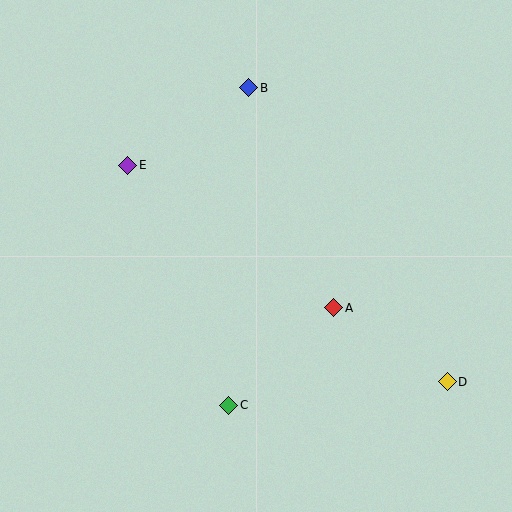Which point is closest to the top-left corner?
Point E is closest to the top-left corner.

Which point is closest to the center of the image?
Point A at (334, 308) is closest to the center.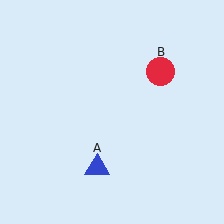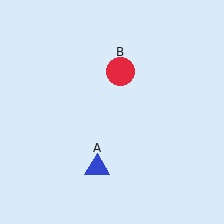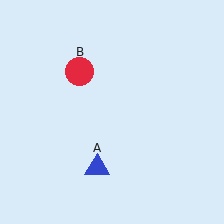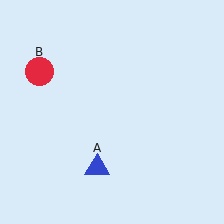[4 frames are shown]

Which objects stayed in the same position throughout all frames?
Blue triangle (object A) remained stationary.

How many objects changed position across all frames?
1 object changed position: red circle (object B).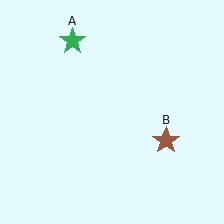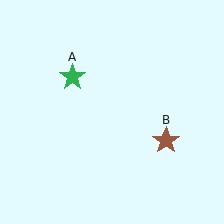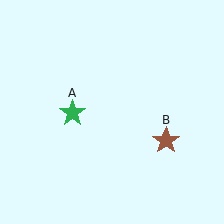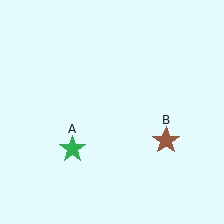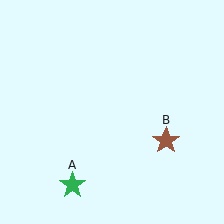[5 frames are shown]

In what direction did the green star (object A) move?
The green star (object A) moved down.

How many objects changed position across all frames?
1 object changed position: green star (object A).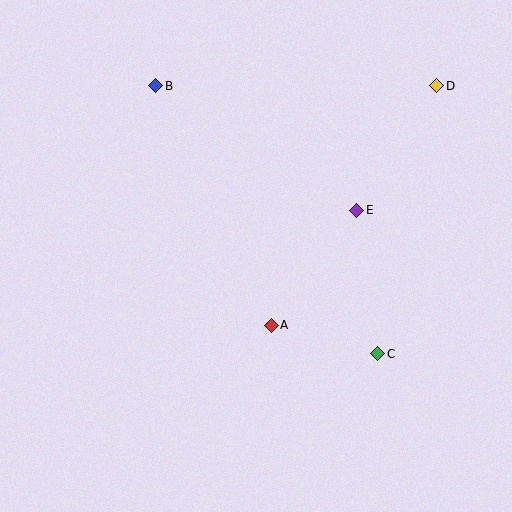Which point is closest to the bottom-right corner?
Point C is closest to the bottom-right corner.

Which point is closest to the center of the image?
Point A at (271, 325) is closest to the center.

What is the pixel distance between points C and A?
The distance between C and A is 110 pixels.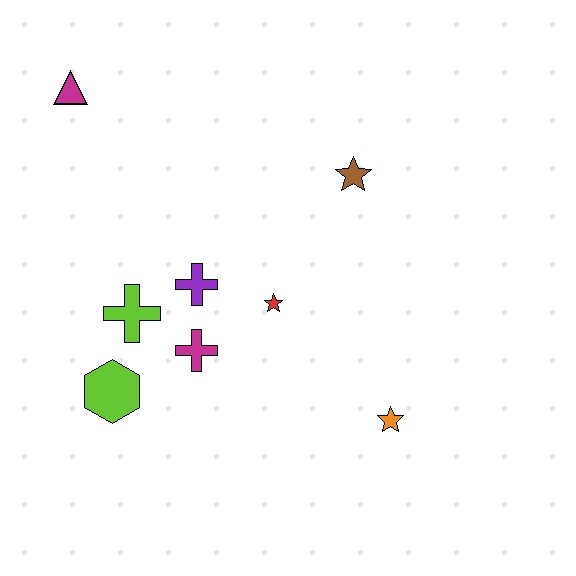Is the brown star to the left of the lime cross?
No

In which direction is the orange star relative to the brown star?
The orange star is below the brown star.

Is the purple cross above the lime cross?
Yes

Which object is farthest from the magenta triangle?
The orange star is farthest from the magenta triangle.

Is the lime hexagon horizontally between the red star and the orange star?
No